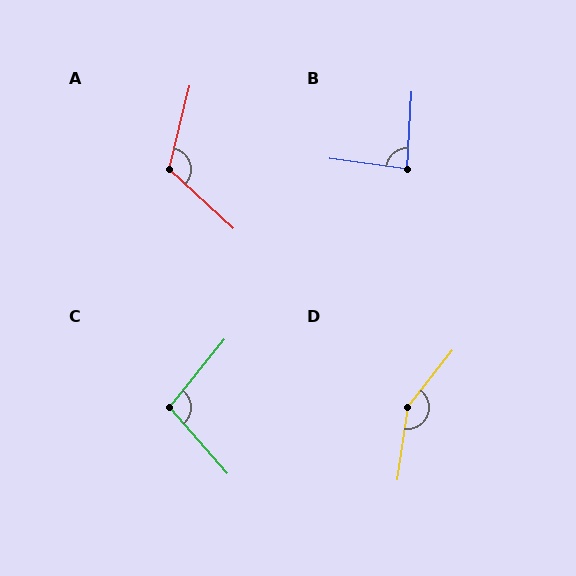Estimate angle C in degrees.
Approximately 100 degrees.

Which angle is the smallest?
B, at approximately 86 degrees.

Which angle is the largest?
D, at approximately 150 degrees.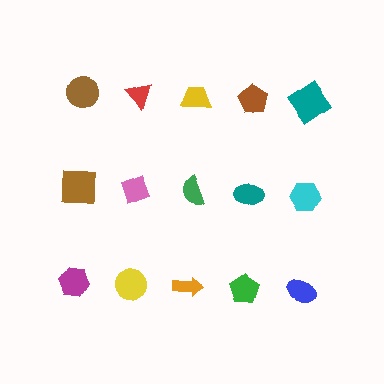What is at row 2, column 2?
A pink diamond.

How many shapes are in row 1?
5 shapes.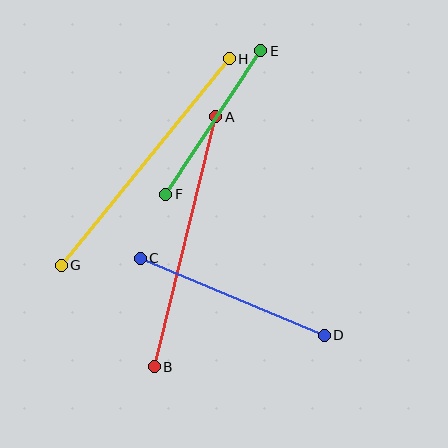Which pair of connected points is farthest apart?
Points G and H are farthest apart.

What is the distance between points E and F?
The distance is approximately 172 pixels.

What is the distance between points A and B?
The distance is approximately 258 pixels.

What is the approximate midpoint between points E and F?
The midpoint is at approximately (213, 123) pixels.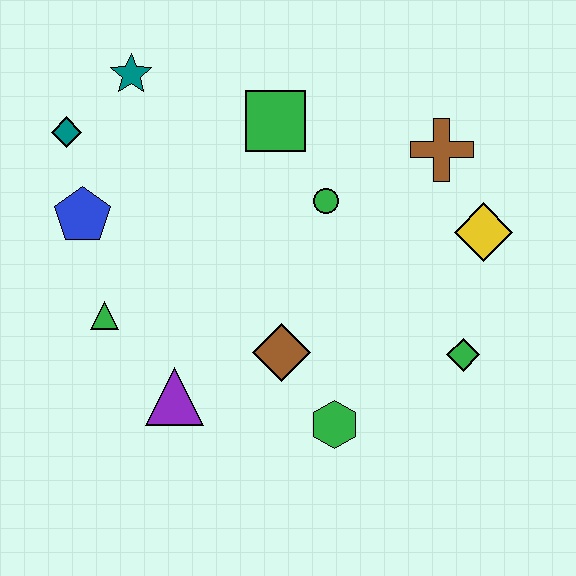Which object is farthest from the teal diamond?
The green diamond is farthest from the teal diamond.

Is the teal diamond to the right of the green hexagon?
No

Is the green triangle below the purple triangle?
No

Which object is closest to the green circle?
The green square is closest to the green circle.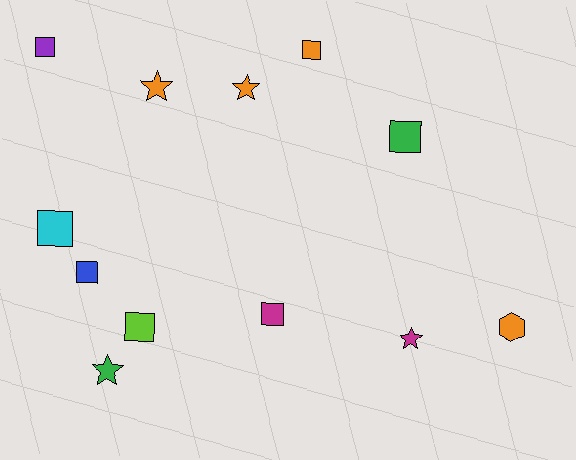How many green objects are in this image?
There are 2 green objects.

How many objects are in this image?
There are 12 objects.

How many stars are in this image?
There are 4 stars.